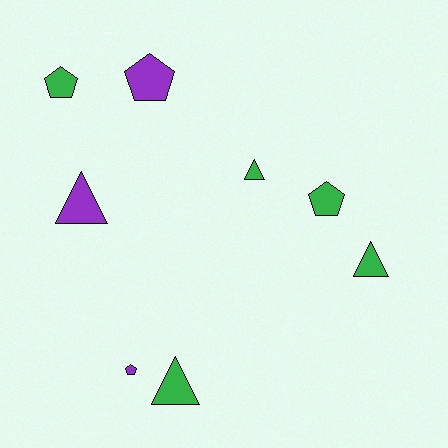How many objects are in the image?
There are 8 objects.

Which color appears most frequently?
Green, with 5 objects.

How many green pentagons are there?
There are 2 green pentagons.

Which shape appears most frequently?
Triangle, with 4 objects.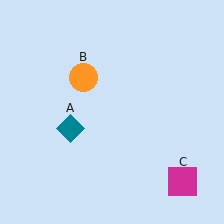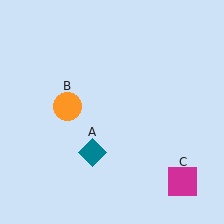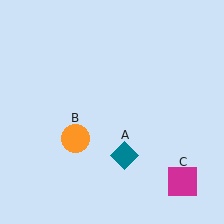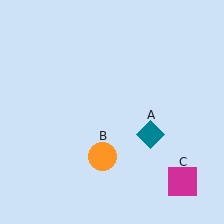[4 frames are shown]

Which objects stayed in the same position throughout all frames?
Magenta square (object C) remained stationary.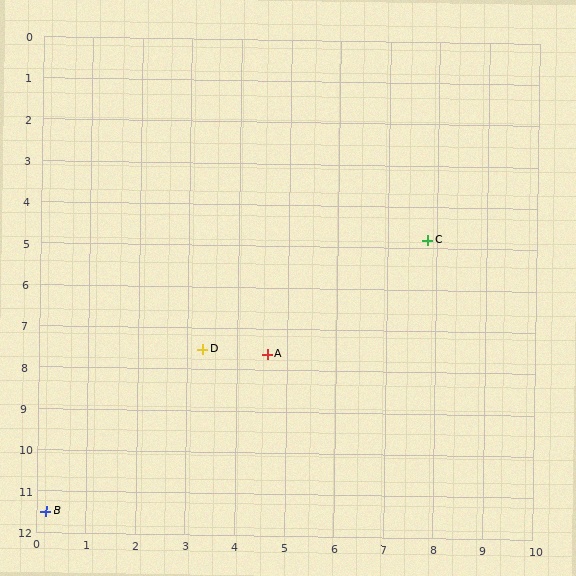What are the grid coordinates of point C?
Point C is at approximately (7.8, 4.8).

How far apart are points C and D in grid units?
Points C and D are about 5.2 grid units apart.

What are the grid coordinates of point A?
Point A is at approximately (4.6, 7.6).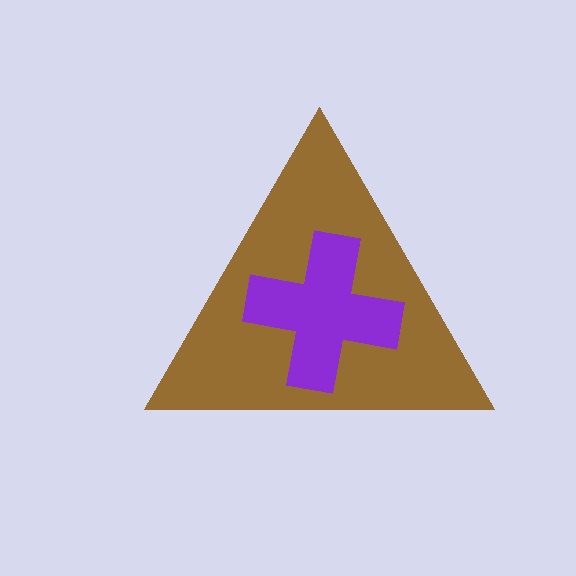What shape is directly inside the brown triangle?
The purple cross.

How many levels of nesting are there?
2.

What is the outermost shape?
The brown triangle.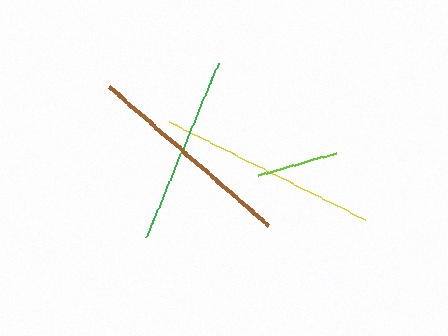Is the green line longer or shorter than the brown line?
The brown line is longer than the green line.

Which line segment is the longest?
The yellow line is the longest at approximately 220 pixels.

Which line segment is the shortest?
The lime line is the shortest at approximately 82 pixels.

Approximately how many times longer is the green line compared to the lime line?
The green line is approximately 2.3 times the length of the lime line.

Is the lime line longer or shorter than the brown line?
The brown line is longer than the lime line.